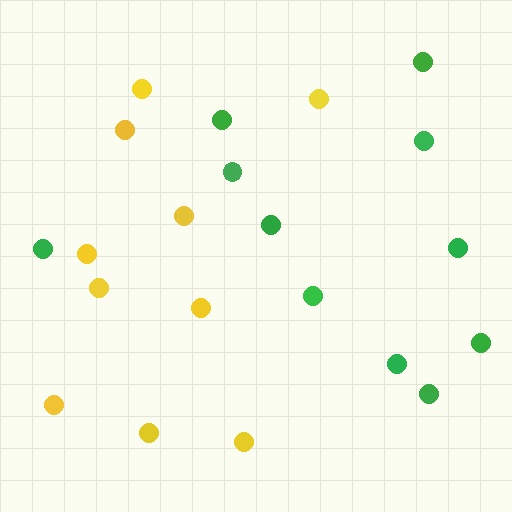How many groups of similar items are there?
There are 2 groups: one group of green circles (11) and one group of yellow circles (10).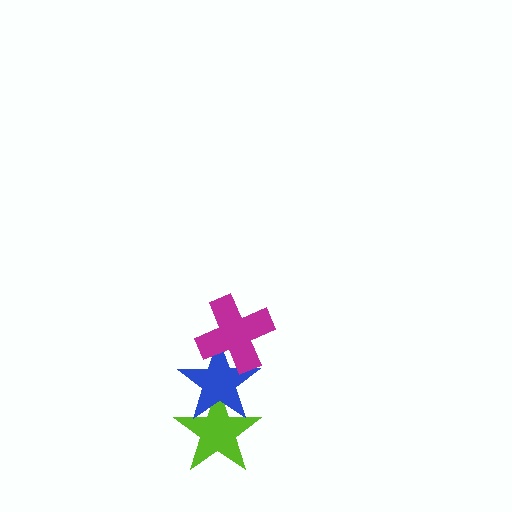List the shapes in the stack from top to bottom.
From top to bottom: the magenta cross, the blue star, the lime star.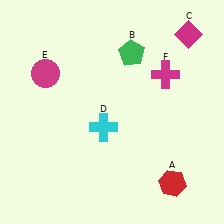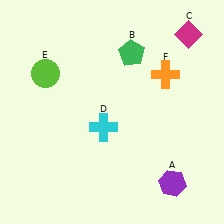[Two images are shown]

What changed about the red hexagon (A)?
In Image 1, A is red. In Image 2, it changed to purple.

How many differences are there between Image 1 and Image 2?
There are 3 differences between the two images.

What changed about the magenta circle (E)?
In Image 1, E is magenta. In Image 2, it changed to lime.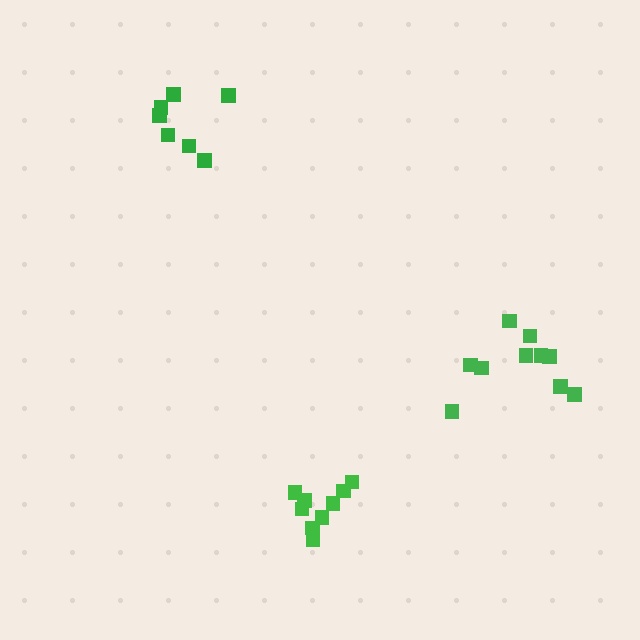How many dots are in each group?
Group 1: 9 dots, Group 2: 7 dots, Group 3: 10 dots (26 total).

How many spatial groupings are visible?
There are 3 spatial groupings.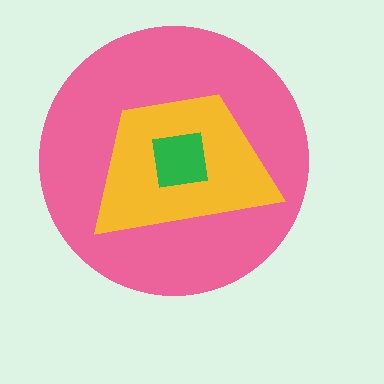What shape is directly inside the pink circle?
The yellow trapezoid.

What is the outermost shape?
The pink circle.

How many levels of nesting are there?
3.